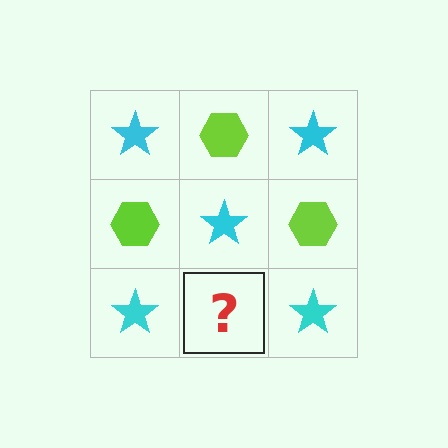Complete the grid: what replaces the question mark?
The question mark should be replaced with a lime hexagon.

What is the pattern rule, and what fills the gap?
The rule is that it alternates cyan star and lime hexagon in a checkerboard pattern. The gap should be filled with a lime hexagon.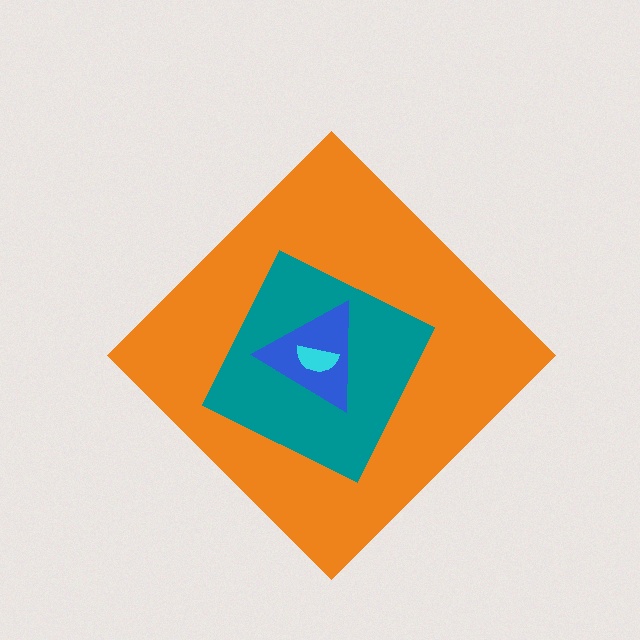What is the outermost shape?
The orange diamond.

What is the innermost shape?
The cyan semicircle.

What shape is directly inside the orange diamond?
The teal square.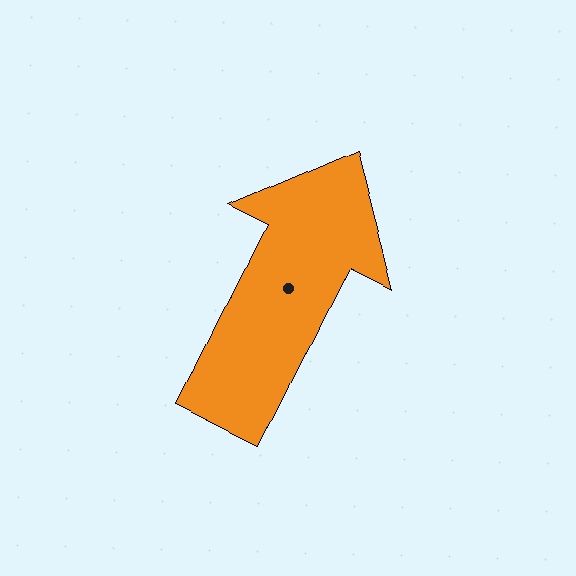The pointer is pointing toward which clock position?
Roughly 1 o'clock.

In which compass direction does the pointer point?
Northeast.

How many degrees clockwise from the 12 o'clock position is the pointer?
Approximately 26 degrees.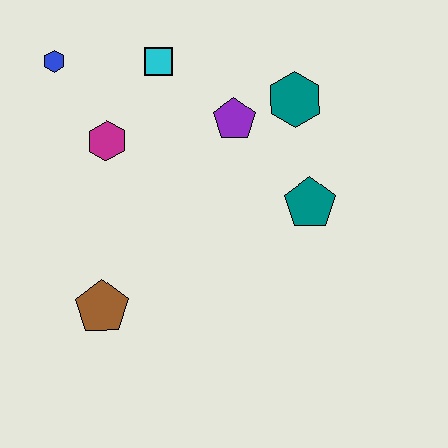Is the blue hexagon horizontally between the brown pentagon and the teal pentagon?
No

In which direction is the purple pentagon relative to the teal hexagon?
The purple pentagon is to the left of the teal hexagon.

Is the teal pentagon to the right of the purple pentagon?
Yes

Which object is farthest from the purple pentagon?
The brown pentagon is farthest from the purple pentagon.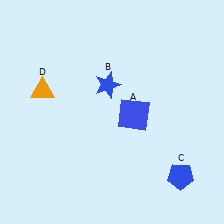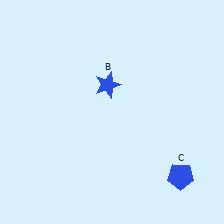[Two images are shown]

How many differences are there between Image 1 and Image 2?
There are 2 differences between the two images.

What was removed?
The blue square (A), the orange triangle (D) were removed in Image 2.